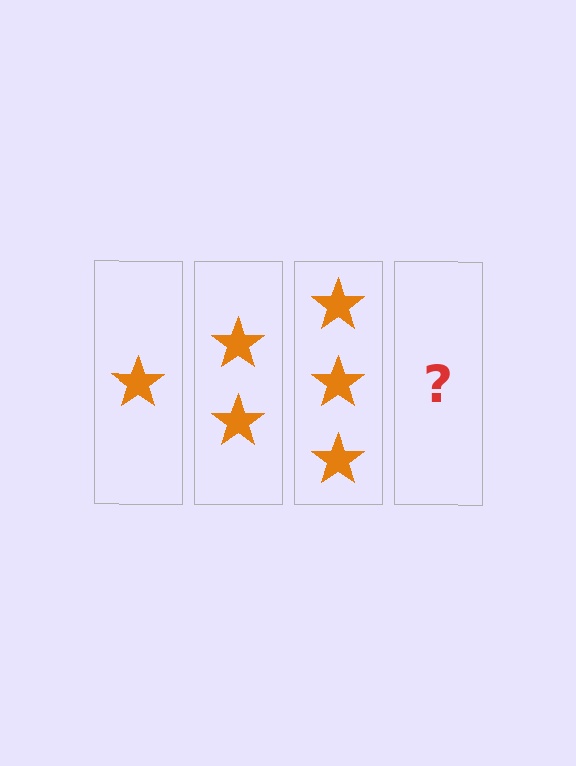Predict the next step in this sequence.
The next step is 4 stars.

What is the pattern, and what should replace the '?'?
The pattern is that each step adds one more star. The '?' should be 4 stars.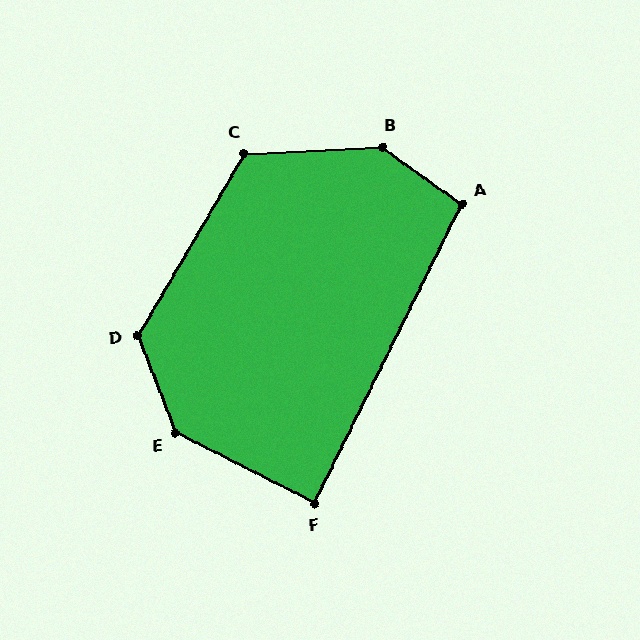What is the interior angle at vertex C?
Approximately 122 degrees (obtuse).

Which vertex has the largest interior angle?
B, at approximately 142 degrees.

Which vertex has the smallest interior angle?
F, at approximately 89 degrees.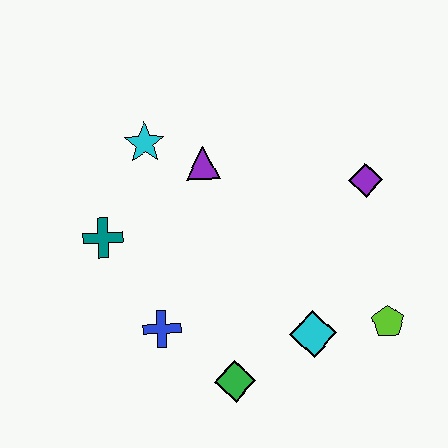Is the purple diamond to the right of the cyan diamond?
Yes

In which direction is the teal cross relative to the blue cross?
The teal cross is above the blue cross.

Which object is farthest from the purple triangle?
The lime pentagon is farthest from the purple triangle.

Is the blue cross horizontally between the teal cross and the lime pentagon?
Yes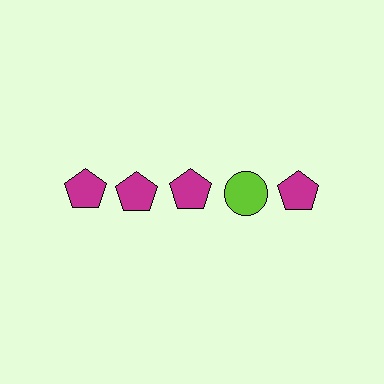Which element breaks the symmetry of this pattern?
The lime circle in the top row, second from right column breaks the symmetry. All other shapes are magenta pentagons.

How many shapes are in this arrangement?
There are 5 shapes arranged in a grid pattern.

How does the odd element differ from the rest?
It differs in both color (lime instead of magenta) and shape (circle instead of pentagon).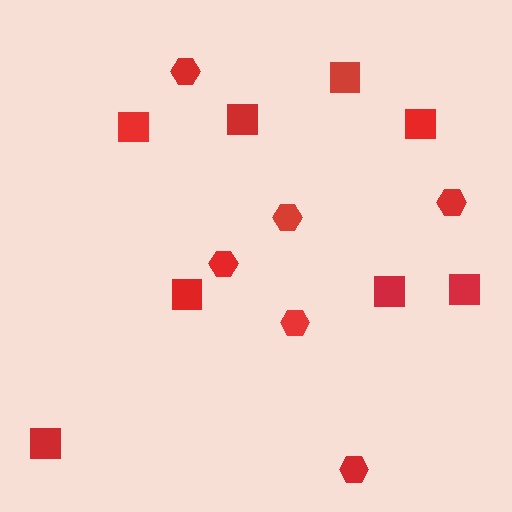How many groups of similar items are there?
There are 2 groups: one group of squares (8) and one group of hexagons (6).